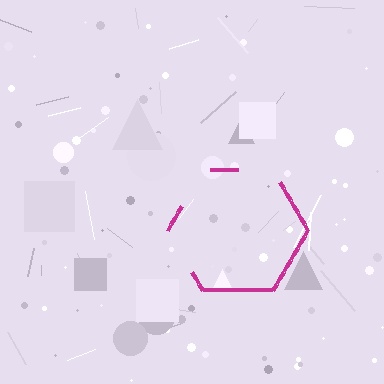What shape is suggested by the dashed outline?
The dashed outline suggests a hexagon.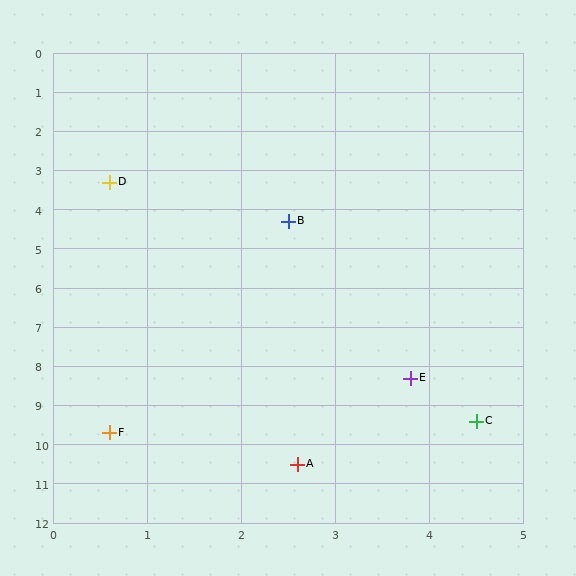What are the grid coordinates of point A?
Point A is at approximately (2.6, 10.5).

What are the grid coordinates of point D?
Point D is at approximately (0.6, 3.3).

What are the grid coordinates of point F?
Point F is at approximately (0.6, 9.7).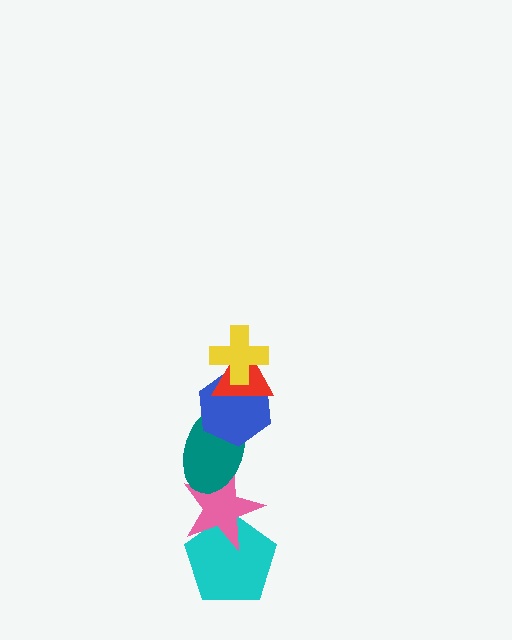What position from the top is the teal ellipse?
The teal ellipse is 4th from the top.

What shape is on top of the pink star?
The teal ellipse is on top of the pink star.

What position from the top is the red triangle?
The red triangle is 2nd from the top.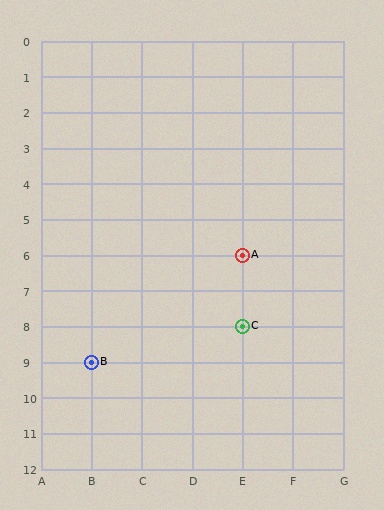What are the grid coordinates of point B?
Point B is at grid coordinates (B, 9).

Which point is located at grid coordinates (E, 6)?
Point A is at (E, 6).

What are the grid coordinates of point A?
Point A is at grid coordinates (E, 6).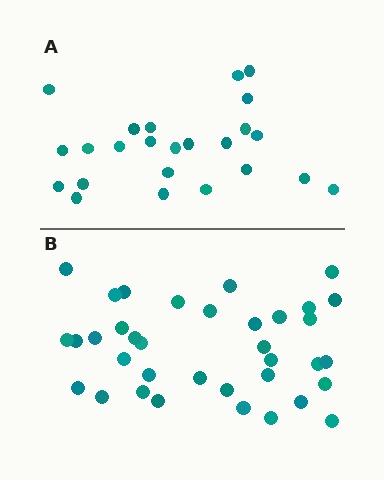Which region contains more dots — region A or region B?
Region B (the bottom region) has more dots.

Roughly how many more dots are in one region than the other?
Region B has roughly 12 or so more dots than region A.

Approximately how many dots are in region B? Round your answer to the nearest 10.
About 40 dots. (The exact count is 36, which rounds to 40.)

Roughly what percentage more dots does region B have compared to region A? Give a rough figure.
About 50% more.